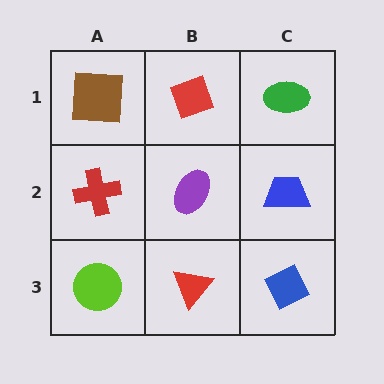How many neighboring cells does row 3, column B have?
3.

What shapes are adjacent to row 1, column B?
A purple ellipse (row 2, column B), a brown square (row 1, column A), a green ellipse (row 1, column C).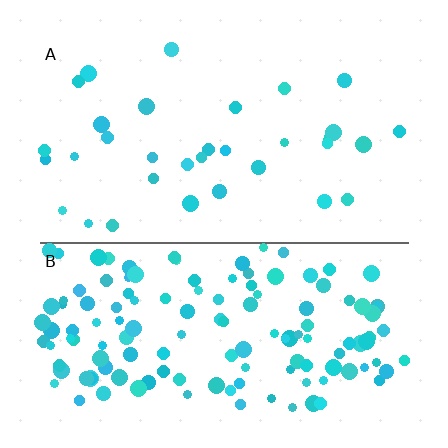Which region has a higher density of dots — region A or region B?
B (the bottom).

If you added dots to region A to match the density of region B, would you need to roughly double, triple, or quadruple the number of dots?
Approximately quadruple.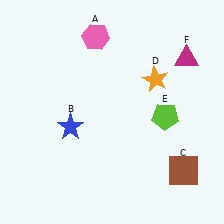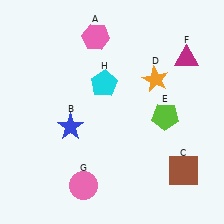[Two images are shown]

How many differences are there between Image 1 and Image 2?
There are 2 differences between the two images.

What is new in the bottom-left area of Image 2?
A pink circle (G) was added in the bottom-left area of Image 2.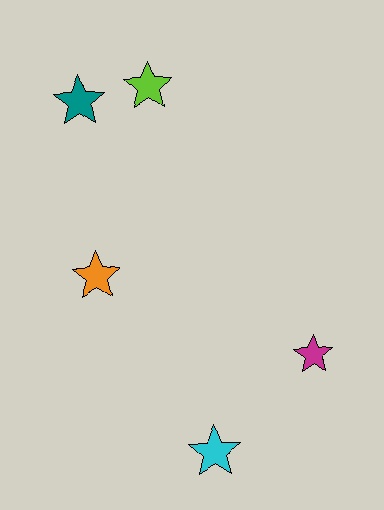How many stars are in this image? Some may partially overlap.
There are 5 stars.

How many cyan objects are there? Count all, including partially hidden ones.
There is 1 cyan object.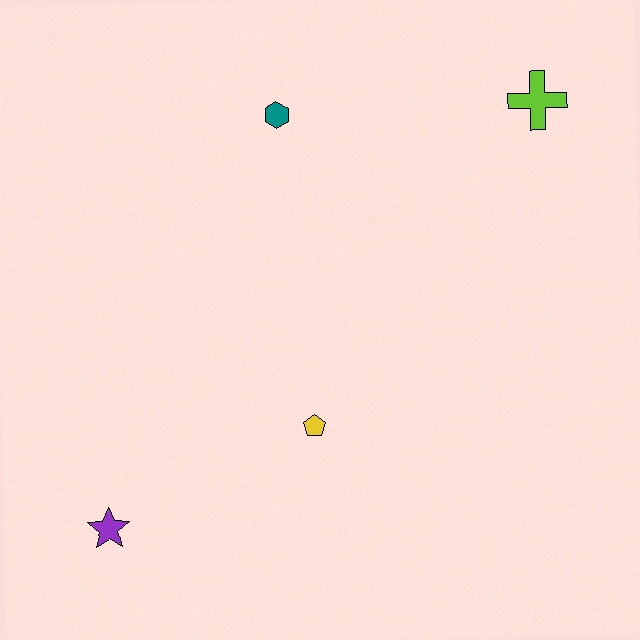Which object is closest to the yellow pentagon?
The purple star is closest to the yellow pentagon.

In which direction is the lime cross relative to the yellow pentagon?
The lime cross is above the yellow pentagon.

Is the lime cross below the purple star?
No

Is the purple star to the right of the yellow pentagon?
No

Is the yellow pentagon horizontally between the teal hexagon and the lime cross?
Yes